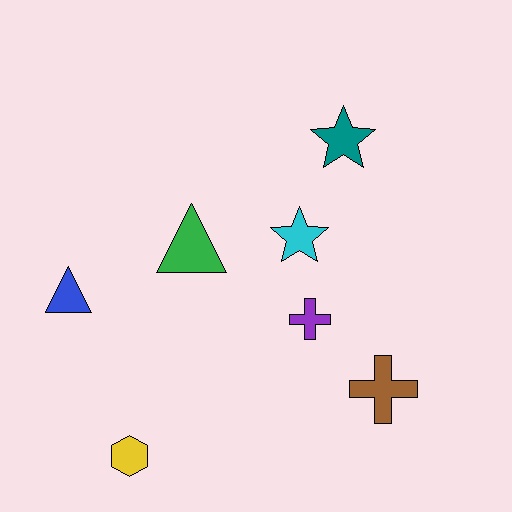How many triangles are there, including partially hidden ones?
There are 2 triangles.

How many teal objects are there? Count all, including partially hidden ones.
There is 1 teal object.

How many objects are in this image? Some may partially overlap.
There are 7 objects.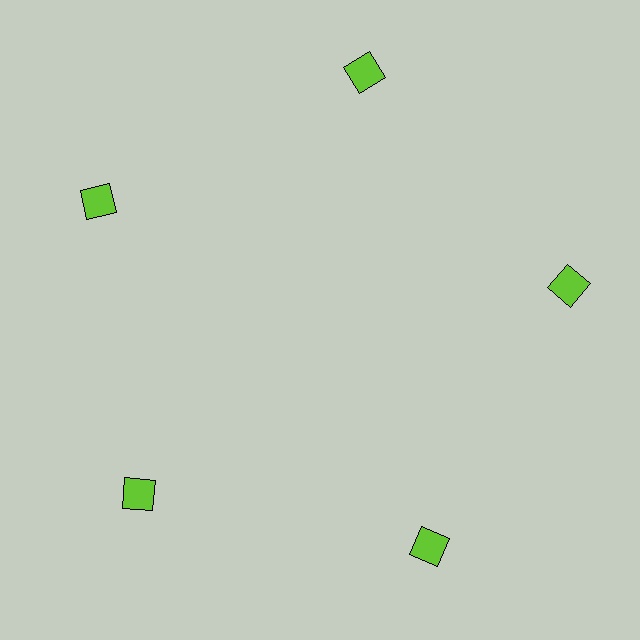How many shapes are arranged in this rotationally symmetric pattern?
There are 5 shapes, arranged in 5 groups of 1.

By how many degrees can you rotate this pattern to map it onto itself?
The pattern maps onto itself every 72 degrees of rotation.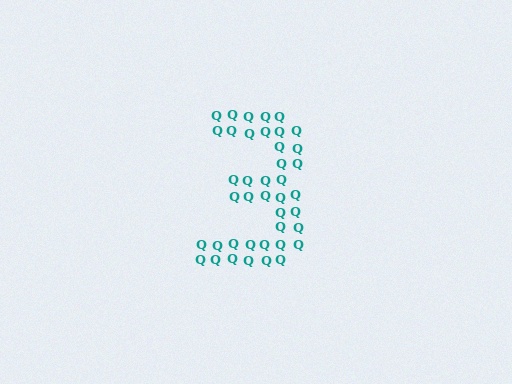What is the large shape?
The large shape is the digit 3.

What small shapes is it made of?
It is made of small letter Q's.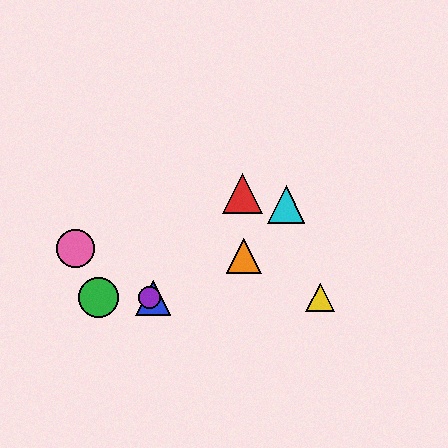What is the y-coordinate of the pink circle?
The pink circle is at y≈248.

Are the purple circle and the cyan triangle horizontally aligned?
No, the purple circle is at y≈298 and the cyan triangle is at y≈204.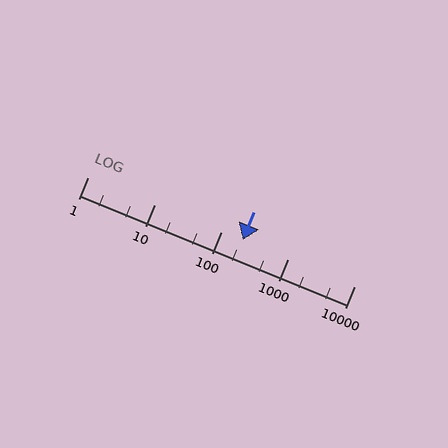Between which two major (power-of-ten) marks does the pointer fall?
The pointer is between 100 and 1000.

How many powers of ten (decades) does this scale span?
The scale spans 4 decades, from 1 to 10000.